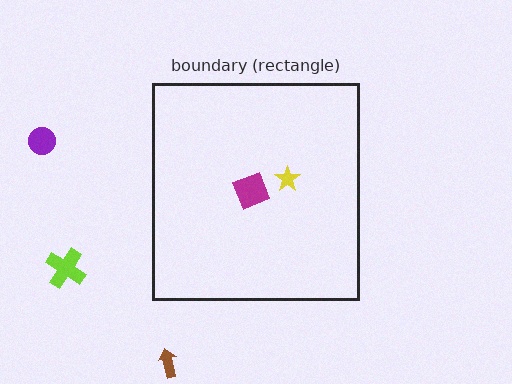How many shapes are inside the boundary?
2 inside, 3 outside.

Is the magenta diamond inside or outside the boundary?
Inside.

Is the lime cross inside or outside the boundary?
Outside.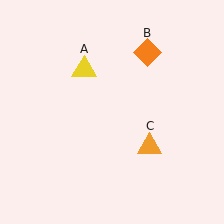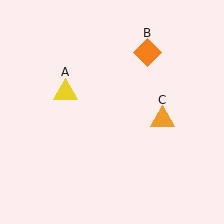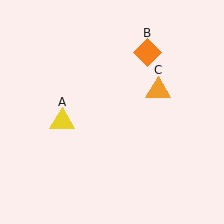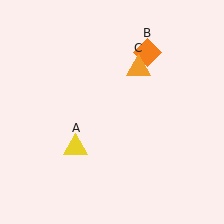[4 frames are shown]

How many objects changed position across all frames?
2 objects changed position: yellow triangle (object A), orange triangle (object C).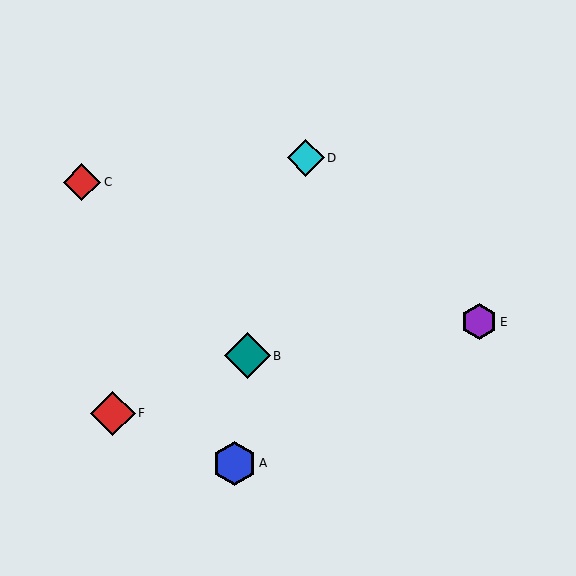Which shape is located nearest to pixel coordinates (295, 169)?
The cyan diamond (labeled D) at (306, 158) is nearest to that location.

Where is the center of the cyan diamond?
The center of the cyan diamond is at (306, 158).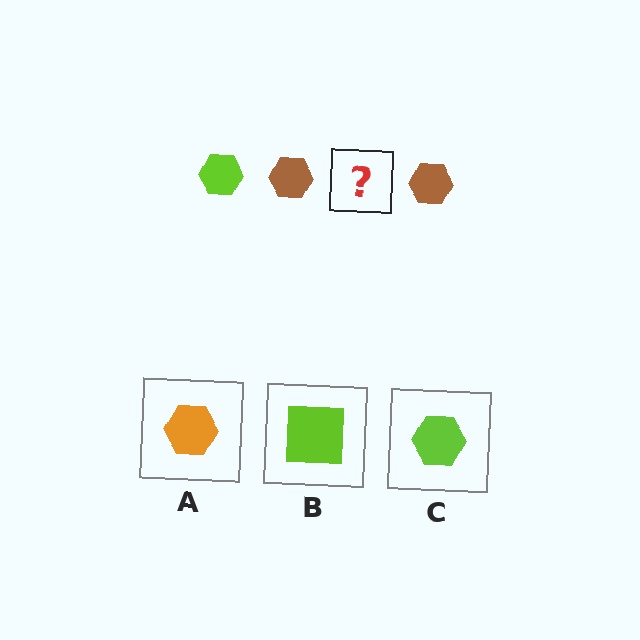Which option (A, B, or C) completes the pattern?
C.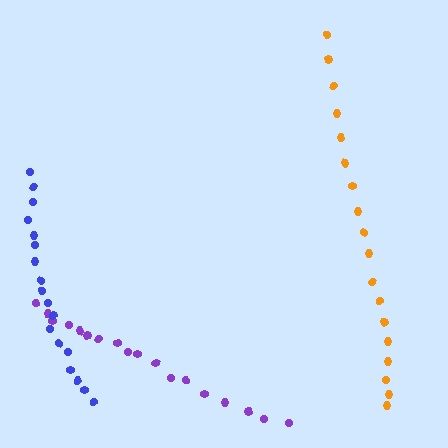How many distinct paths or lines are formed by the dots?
There are 3 distinct paths.